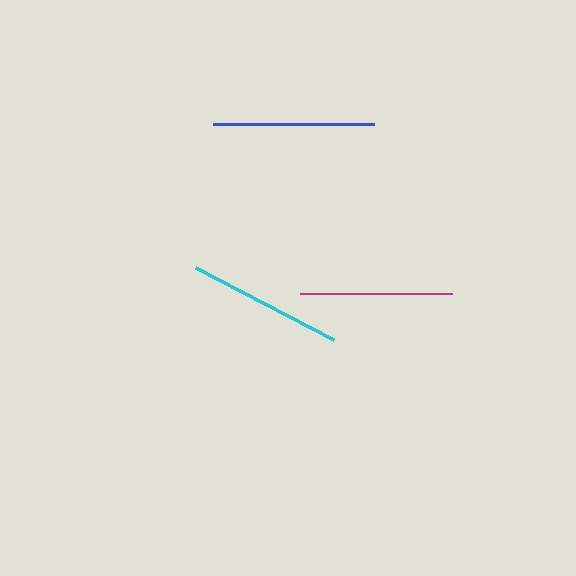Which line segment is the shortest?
The magenta line is the shortest at approximately 153 pixels.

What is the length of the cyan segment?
The cyan segment is approximately 156 pixels long.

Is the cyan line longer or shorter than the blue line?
The blue line is longer than the cyan line.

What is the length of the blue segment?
The blue segment is approximately 160 pixels long.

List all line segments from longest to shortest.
From longest to shortest: blue, cyan, magenta.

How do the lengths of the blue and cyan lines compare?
The blue and cyan lines are approximately the same length.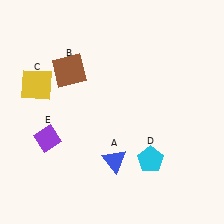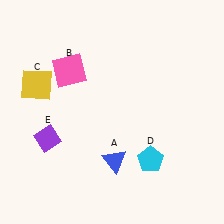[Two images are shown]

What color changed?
The square (B) changed from brown in Image 1 to pink in Image 2.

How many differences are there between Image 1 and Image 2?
There is 1 difference between the two images.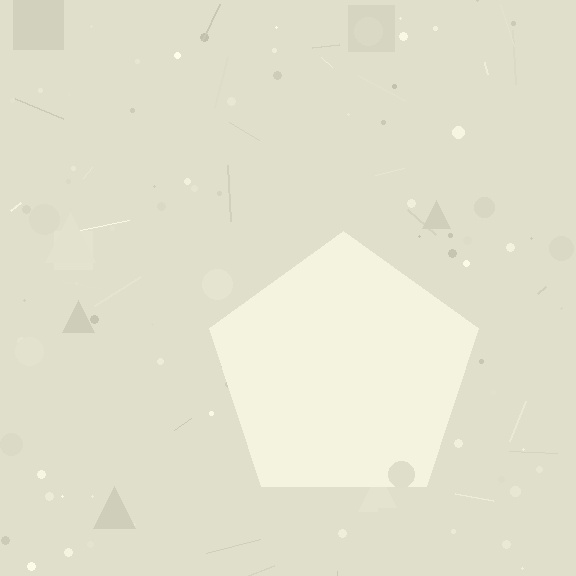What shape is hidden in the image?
A pentagon is hidden in the image.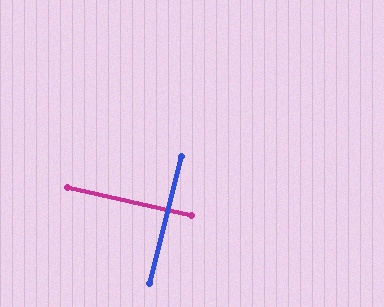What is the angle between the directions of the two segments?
Approximately 89 degrees.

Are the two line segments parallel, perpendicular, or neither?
Perpendicular — they meet at approximately 89°.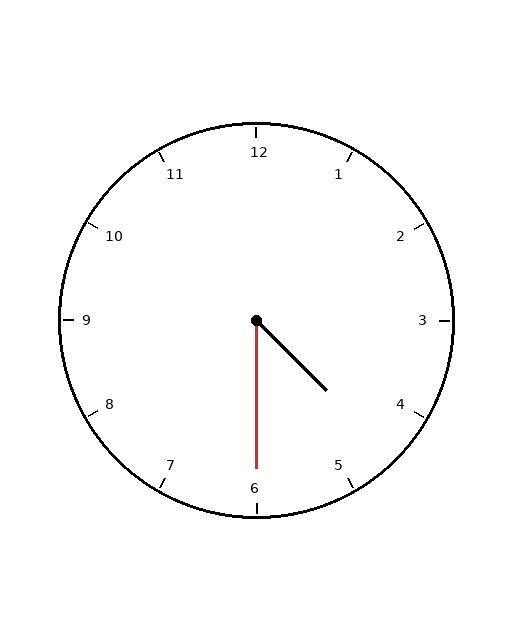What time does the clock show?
4:30.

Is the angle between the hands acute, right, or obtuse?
It is acute.